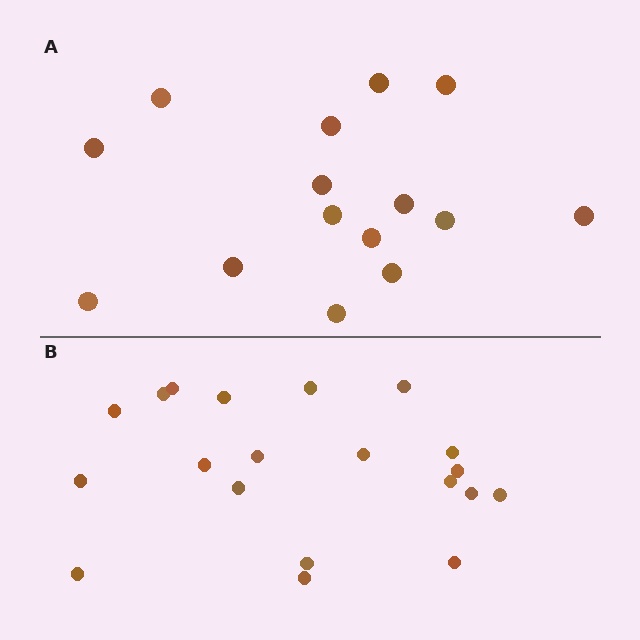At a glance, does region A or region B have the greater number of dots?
Region B (the bottom region) has more dots.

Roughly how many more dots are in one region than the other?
Region B has about 5 more dots than region A.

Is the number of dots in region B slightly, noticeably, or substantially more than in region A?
Region B has noticeably more, but not dramatically so. The ratio is roughly 1.3 to 1.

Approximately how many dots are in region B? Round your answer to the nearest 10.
About 20 dots.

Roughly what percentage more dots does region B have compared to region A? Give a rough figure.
About 35% more.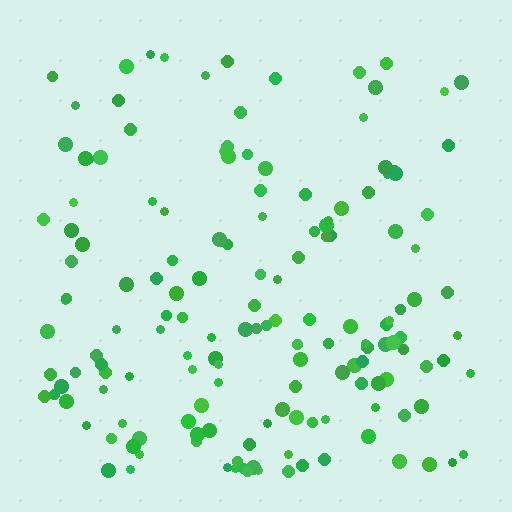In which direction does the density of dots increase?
From top to bottom, with the bottom side densest.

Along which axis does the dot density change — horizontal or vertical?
Vertical.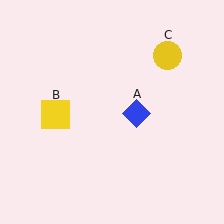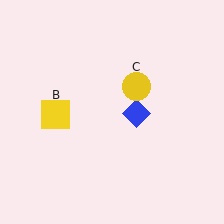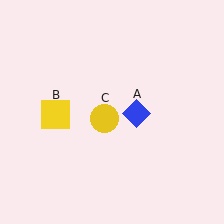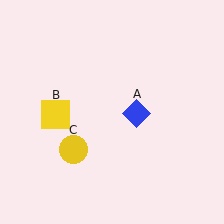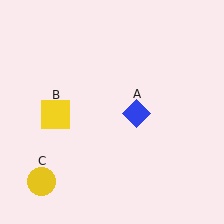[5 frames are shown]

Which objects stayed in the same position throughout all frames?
Blue diamond (object A) and yellow square (object B) remained stationary.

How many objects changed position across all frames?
1 object changed position: yellow circle (object C).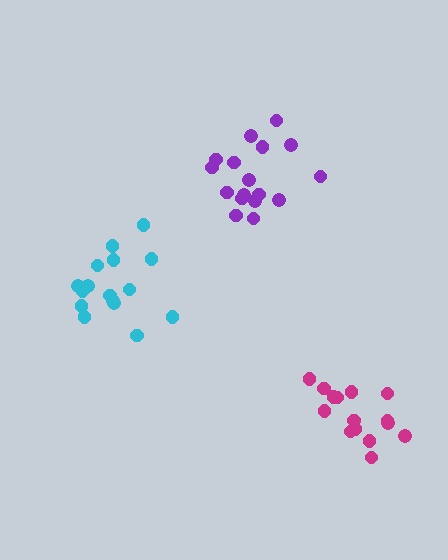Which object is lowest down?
The magenta cluster is bottommost.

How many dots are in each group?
Group 1: 16 dots, Group 2: 17 dots, Group 3: 15 dots (48 total).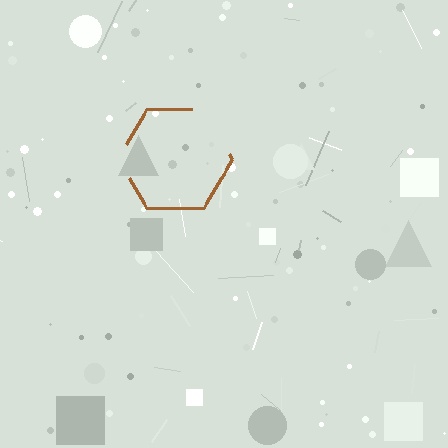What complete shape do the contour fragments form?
The contour fragments form a hexagon.